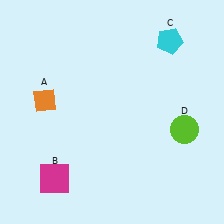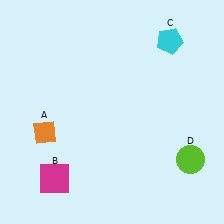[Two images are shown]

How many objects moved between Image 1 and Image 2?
2 objects moved between the two images.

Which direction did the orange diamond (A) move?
The orange diamond (A) moved down.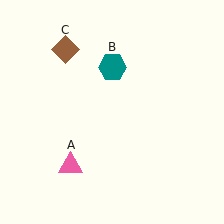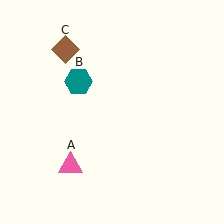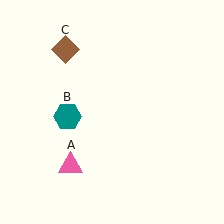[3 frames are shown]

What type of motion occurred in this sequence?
The teal hexagon (object B) rotated counterclockwise around the center of the scene.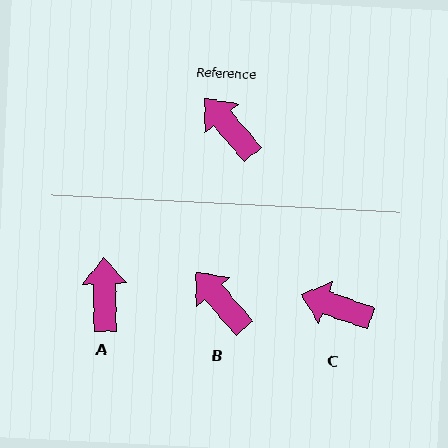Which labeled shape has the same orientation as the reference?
B.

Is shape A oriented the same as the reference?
No, it is off by about 39 degrees.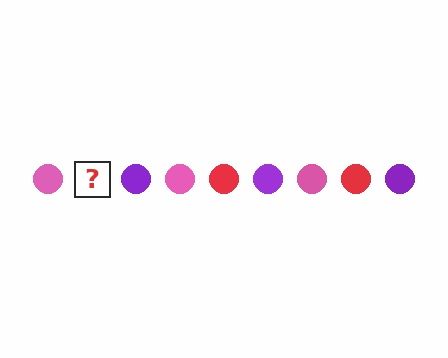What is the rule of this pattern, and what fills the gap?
The rule is that the pattern cycles through pink, red, purple circles. The gap should be filled with a red circle.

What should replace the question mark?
The question mark should be replaced with a red circle.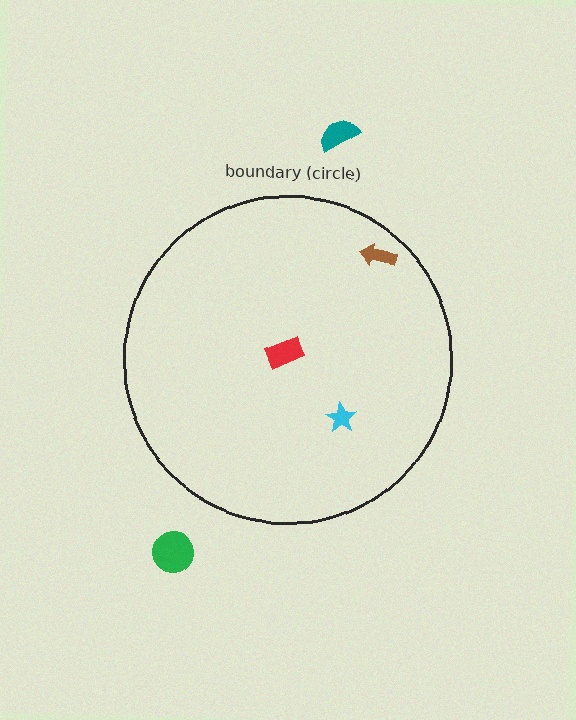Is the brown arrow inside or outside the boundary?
Inside.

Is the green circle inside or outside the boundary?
Outside.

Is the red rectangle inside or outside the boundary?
Inside.